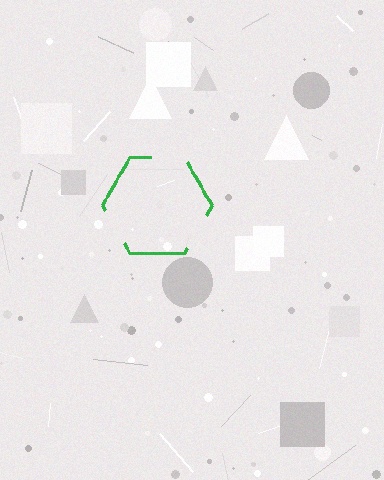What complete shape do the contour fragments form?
The contour fragments form a hexagon.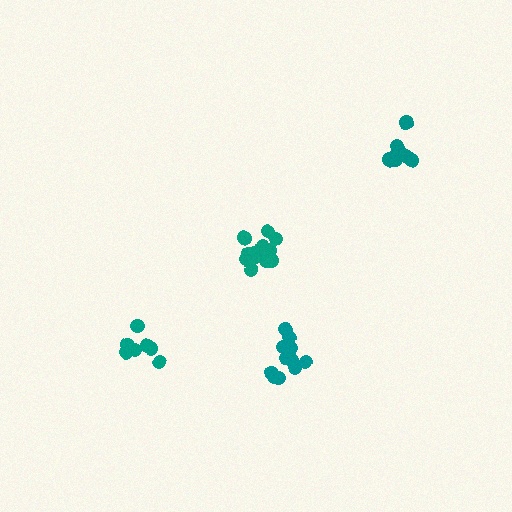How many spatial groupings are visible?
There are 4 spatial groupings.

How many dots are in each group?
Group 1: 7 dots, Group 2: 13 dots, Group 3: 13 dots, Group 4: 8 dots (41 total).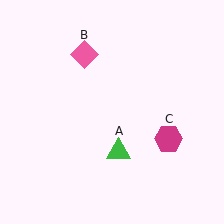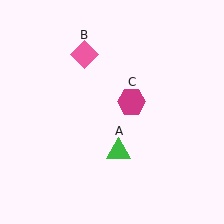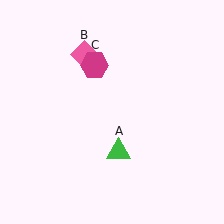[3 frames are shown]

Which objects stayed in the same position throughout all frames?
Green triangle (object A) and pink diamond (object B) remained stationary.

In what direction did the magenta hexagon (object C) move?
The magenta hexagon (object C) moved up and to the left.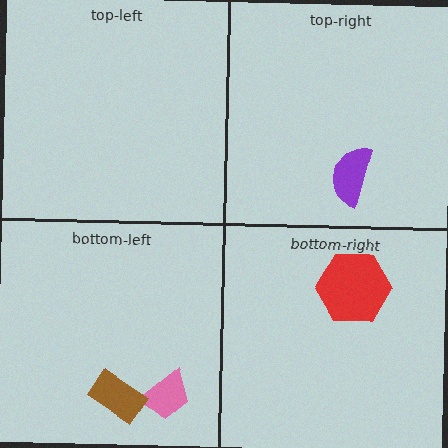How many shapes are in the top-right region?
1.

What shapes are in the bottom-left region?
The pink trapezoid, the brown rectangle.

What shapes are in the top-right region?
The purple semicircle.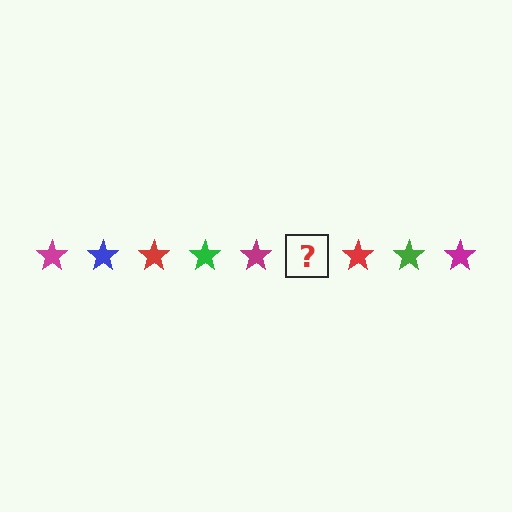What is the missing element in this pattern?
The missing element is a blue star.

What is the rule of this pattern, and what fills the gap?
The rule is that the pattern cycles through magenta, blue, red, green stars. The gap should be filled with a blue star.